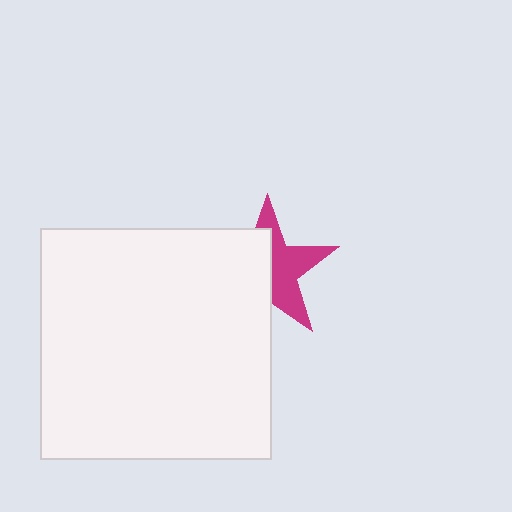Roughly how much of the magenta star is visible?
About half of it is visible (roughly 49%).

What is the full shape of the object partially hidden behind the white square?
The partially hidden object is a magenta star.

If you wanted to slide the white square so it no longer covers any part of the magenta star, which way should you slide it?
Slide it left — that is the most direct way to separate the two shapes.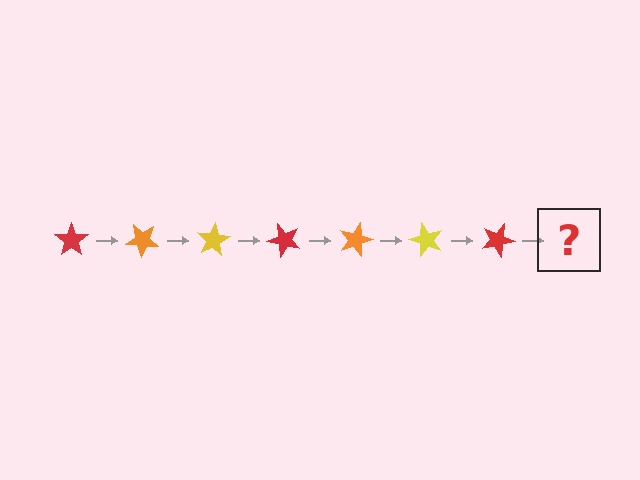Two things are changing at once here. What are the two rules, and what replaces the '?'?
The two rules are that it rotates 40 degrees each step and the color cycles through red, orange, and yellow. The '?' should be an orange star, rotated 280 degrees from the start.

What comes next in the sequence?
The next element should be an orange star, rotated 280 degrees from the start.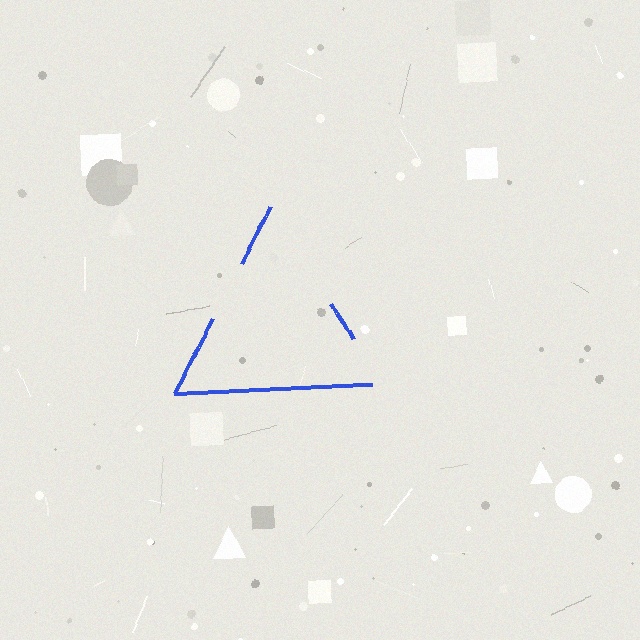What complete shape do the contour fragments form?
The contour fragments form a triangle.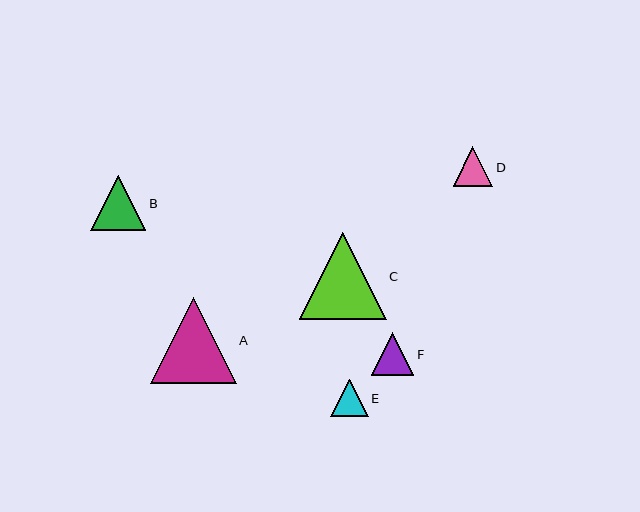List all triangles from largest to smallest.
From largest to smallest: C, A, B, F, D, E.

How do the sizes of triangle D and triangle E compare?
Triangle D and triangle E are approximately the same size.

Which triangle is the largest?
Triangle C is the largest with a size of approximately 87 pixels.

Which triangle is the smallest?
Triangle E is the smallest with a size of approximately 38 pixels.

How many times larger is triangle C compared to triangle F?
Triangle C is approximately 2.0 times the size of triangle F.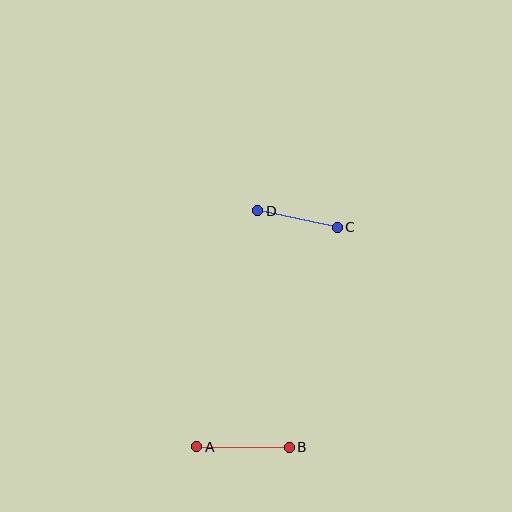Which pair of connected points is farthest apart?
Points A and B are farthest apart.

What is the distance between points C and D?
The distance is approximately 81 pixels.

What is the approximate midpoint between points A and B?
The midpoint is at approximately (243, 447) pixels.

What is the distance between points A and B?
The distance is approximately 92 pixels.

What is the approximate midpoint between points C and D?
The midpoint is at approximately (297, 219) pixels.